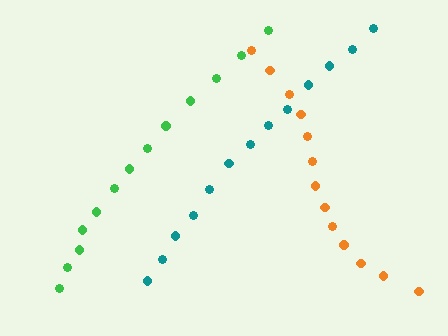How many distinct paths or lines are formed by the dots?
There are 3 distinct paths.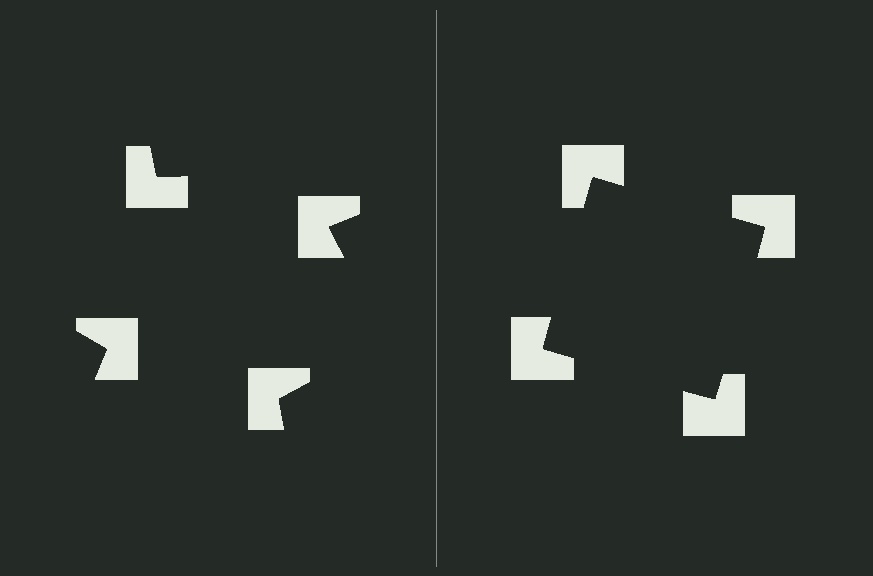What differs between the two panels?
The notched squares are positioned identically on both sides; only the wedge orientations differ. On the right they align to a square; on the left they are misaligned.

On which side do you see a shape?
An illusory square appears on the right side. On the left side the wedge cuts are rotated, so no coherent shape forms.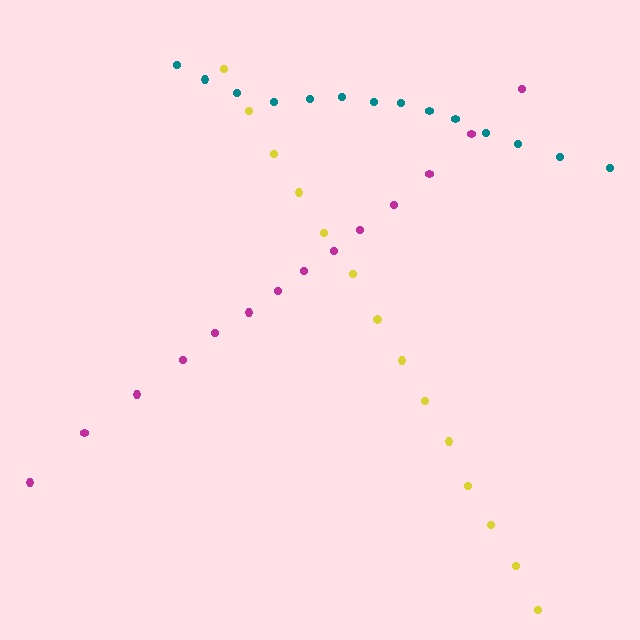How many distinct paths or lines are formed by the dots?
There are 3 distinct paths.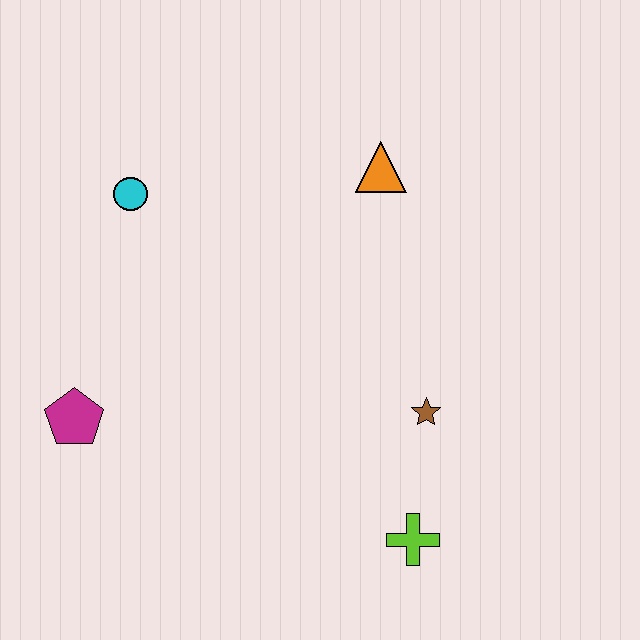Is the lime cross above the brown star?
No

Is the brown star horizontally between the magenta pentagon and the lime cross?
No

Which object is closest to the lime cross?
The brown star is closest to the lime cross.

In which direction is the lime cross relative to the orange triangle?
The lime cross is below the orange triangle.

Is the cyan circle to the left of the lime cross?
Yes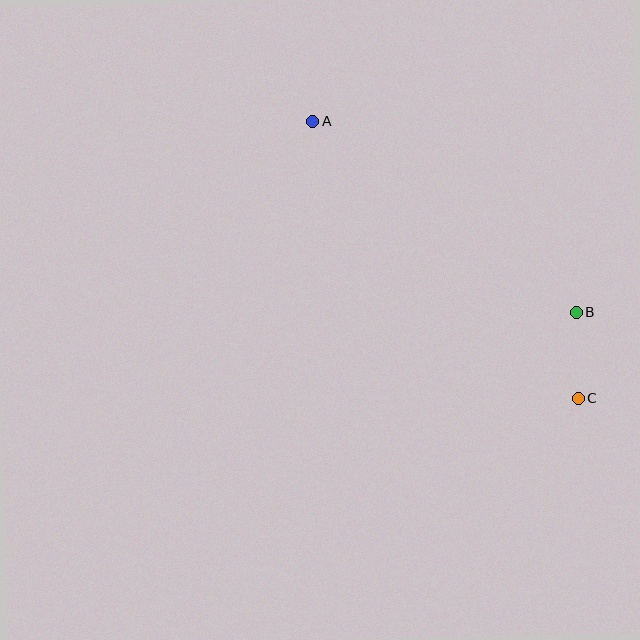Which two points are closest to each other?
Points B and C are closest to each other.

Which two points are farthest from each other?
Points A and C are farthest from each other.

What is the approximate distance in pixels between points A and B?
The distance between A and B is approximately 325 pixels.